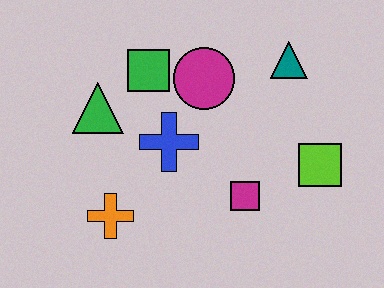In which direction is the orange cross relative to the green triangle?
The orange cross is below the green triangle.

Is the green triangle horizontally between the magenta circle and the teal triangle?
No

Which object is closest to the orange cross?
The blue cross is closest to the orange cross.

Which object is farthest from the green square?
The lime square is farthest from the green square.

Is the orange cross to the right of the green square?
No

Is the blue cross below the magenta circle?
Yes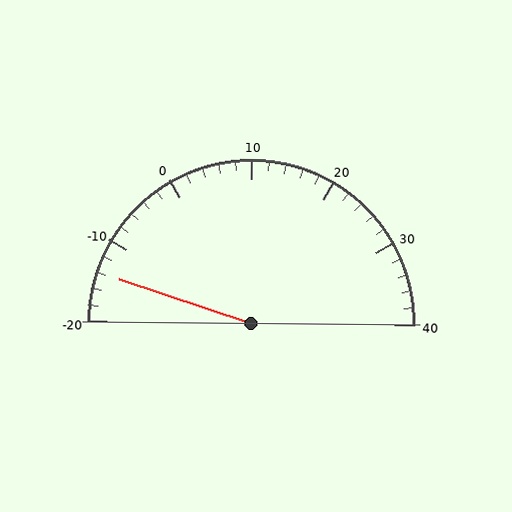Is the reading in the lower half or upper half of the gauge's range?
The reading is in the lower half of the range (-20 to 40).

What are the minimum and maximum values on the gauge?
The gauge ranges from -20 to 40.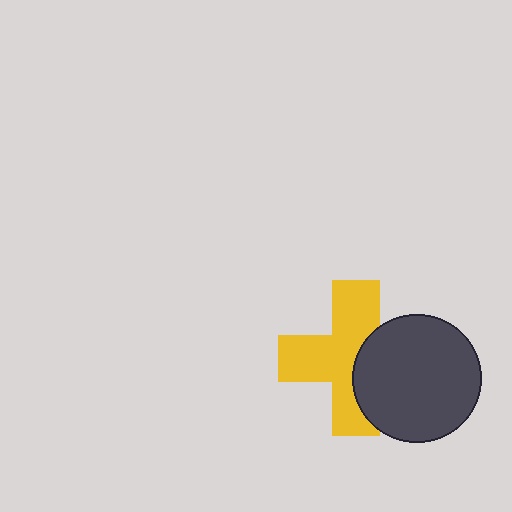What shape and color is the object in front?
The object in front is a dark gray circle.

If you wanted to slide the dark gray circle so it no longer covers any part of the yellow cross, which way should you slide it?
Slide it right — that is the most direct way to separate the two shapes.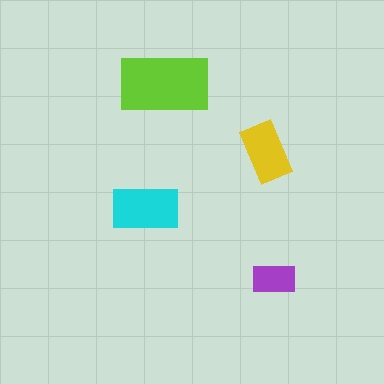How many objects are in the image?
There are 4 objects in the image.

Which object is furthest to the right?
The purple rectangle is rightmost.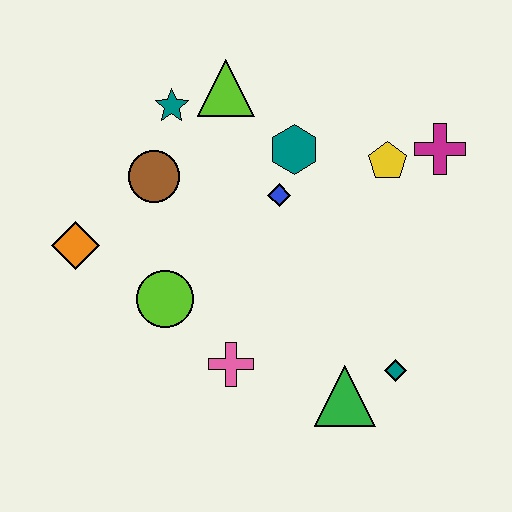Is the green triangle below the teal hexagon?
Yes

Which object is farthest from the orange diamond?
The magenta cross is farthest from the orange diamond.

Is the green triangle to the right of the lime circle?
Yes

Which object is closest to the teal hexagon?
The blue diamond is closest to the teal hexagon.